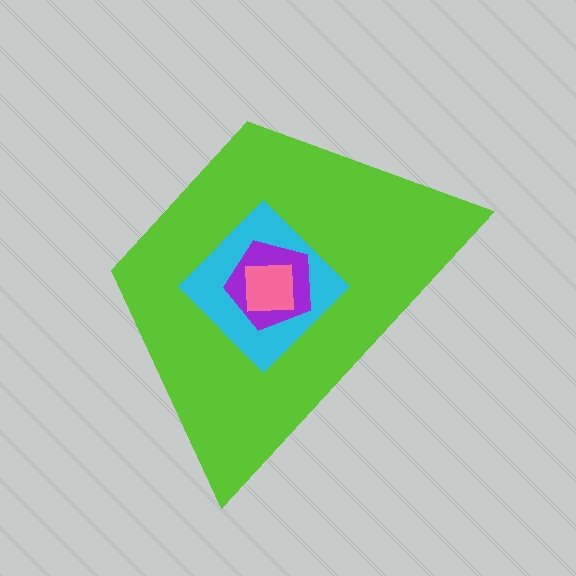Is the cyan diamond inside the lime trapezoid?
Yes.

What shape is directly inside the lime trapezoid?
The cyan diamond.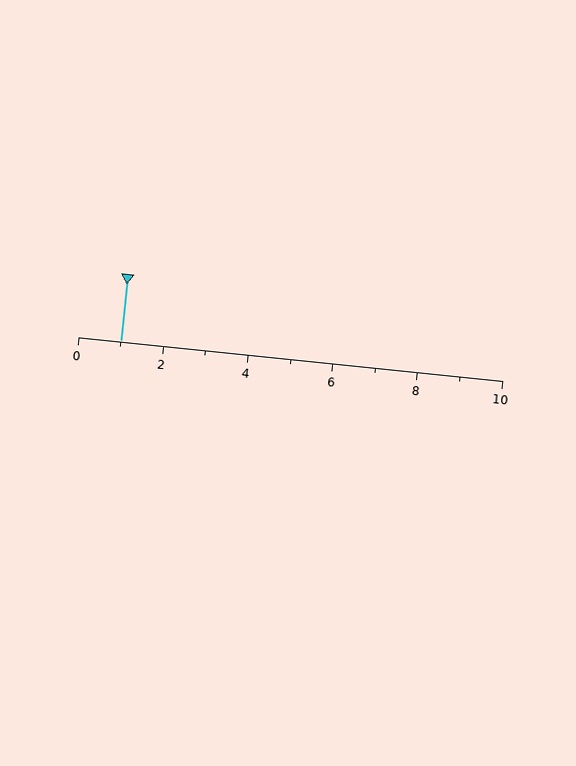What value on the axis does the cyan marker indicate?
The marker indicates approximately 1.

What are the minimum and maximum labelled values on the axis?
The axis runs from 0 to 10.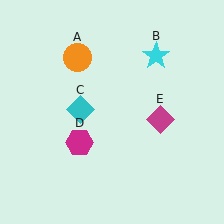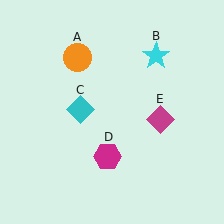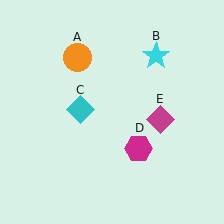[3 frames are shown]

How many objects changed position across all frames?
1 object changed position: magenta hexagon (object D).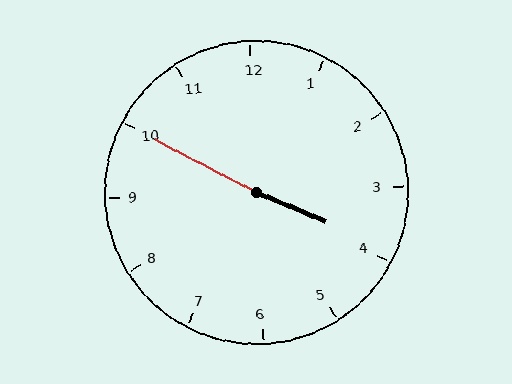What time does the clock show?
3:50.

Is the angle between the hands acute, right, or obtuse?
It is obtuse.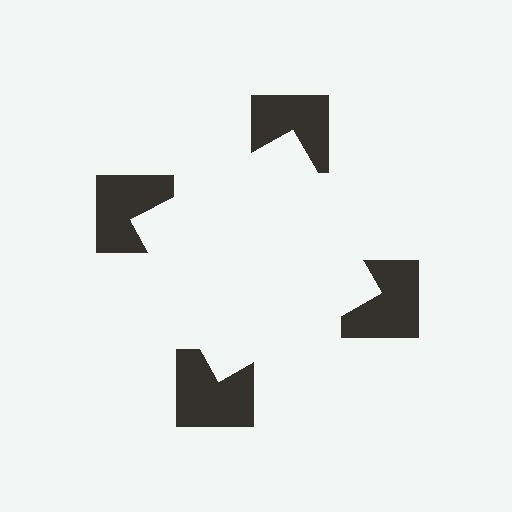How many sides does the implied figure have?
4 sides.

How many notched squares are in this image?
There are 4 — one at each vertex of the illusory square.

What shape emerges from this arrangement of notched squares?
An illusory square — its edges are inferred from the aligned wedge cuts in the notched squares, not physically drawn.